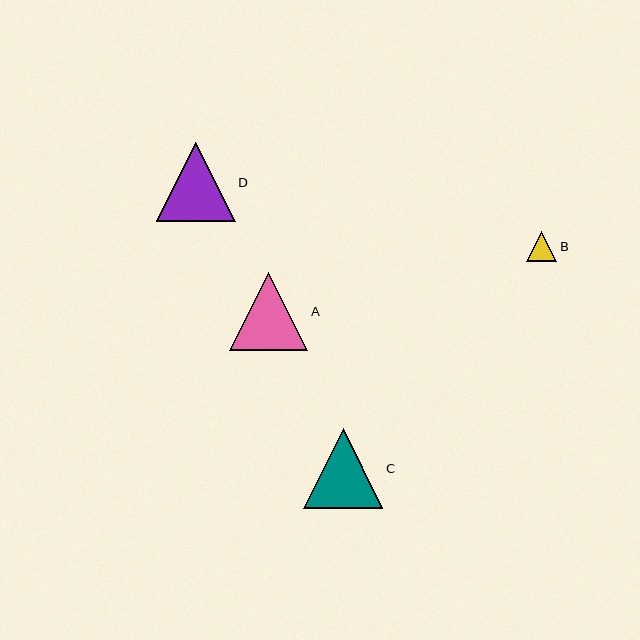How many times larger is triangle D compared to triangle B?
Triangle D is approximately 2.6 times the size of triangle B.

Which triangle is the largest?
Triangle C is the largest with a size of approximately 79 pixels.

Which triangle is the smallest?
Triangle B is the smallest with a size of approximately 30 pixels.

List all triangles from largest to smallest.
From largest to smallest: C, D, A, B.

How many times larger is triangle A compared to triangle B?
Triangle A is approximately 2.6 times the size of triangle B.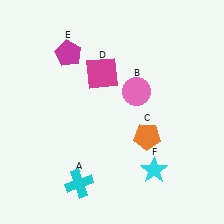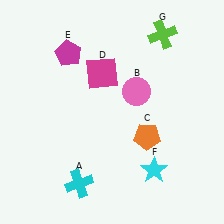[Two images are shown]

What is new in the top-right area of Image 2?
A lime cross (G) was added in the top-right area of Image 2.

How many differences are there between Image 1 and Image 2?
There is 1 difference between the two images.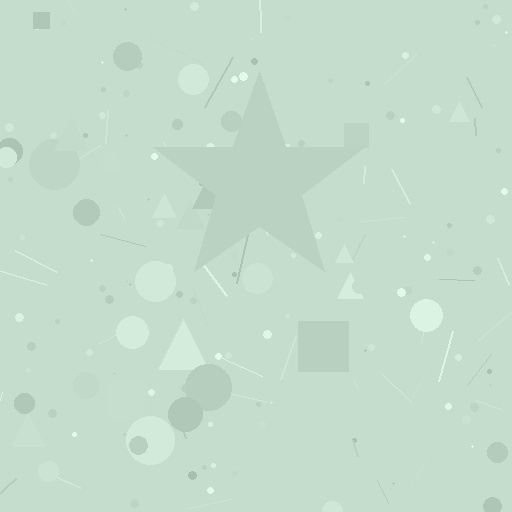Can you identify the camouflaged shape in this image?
The camouflaged shape is a star.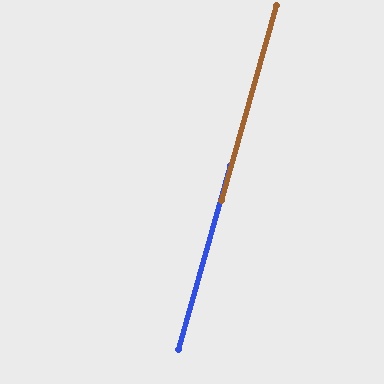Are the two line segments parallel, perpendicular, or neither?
Parallel — their directions differ by only 0.2°.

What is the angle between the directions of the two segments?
Approximately 0 degrees.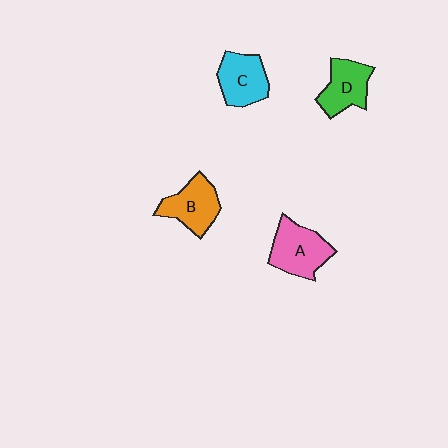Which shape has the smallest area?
Shape D (green).